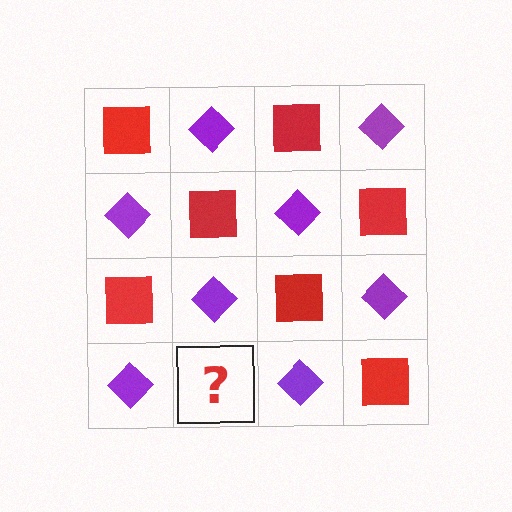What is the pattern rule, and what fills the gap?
The rule is that it alternates red square and purple diamond in a checkerboard pattern. The gap should be filled with a red square.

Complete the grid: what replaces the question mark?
The question mark should be replaced with a red square.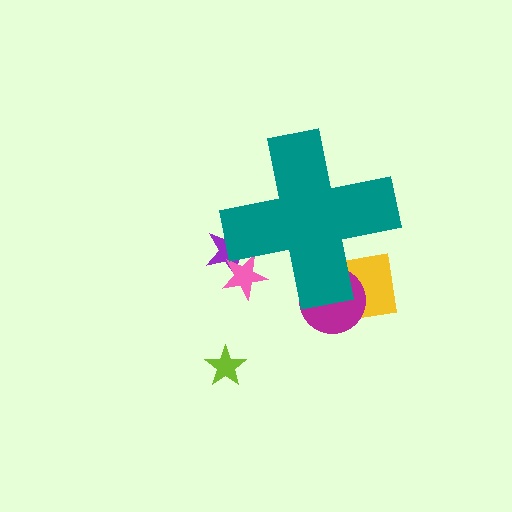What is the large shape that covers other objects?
A teal cross.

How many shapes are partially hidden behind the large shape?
4 shapes are partially hidden.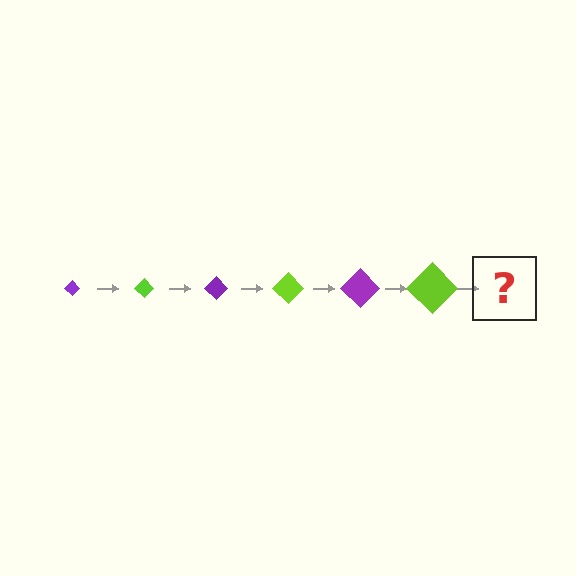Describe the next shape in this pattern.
It should be a purple diamond, larger than the previous one.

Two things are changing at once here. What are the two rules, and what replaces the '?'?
The two rules are that the diamond grows larger each step and the color cycles through purple and lime. The '?' should be a purple diamond, larger than the previous one.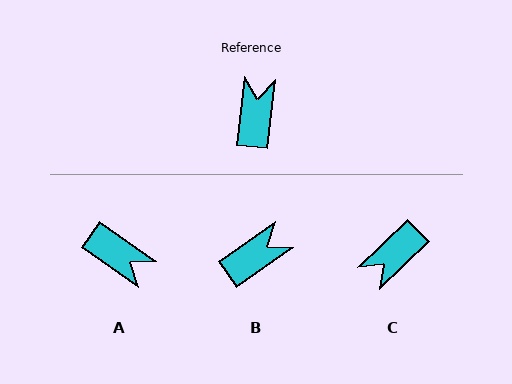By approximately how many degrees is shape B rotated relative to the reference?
Approximately 50 degrees clockwise.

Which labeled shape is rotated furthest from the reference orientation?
C, about 140 degrees away.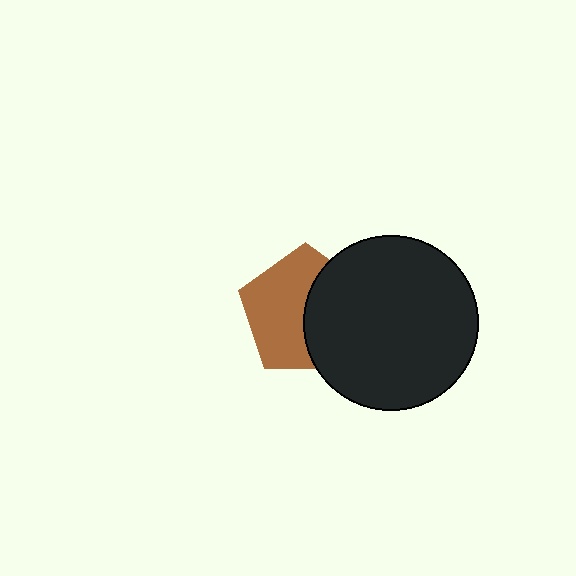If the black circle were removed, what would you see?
You would see the complete brown pentagon.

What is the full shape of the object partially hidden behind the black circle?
The partially hidden object is a brown pentagon.